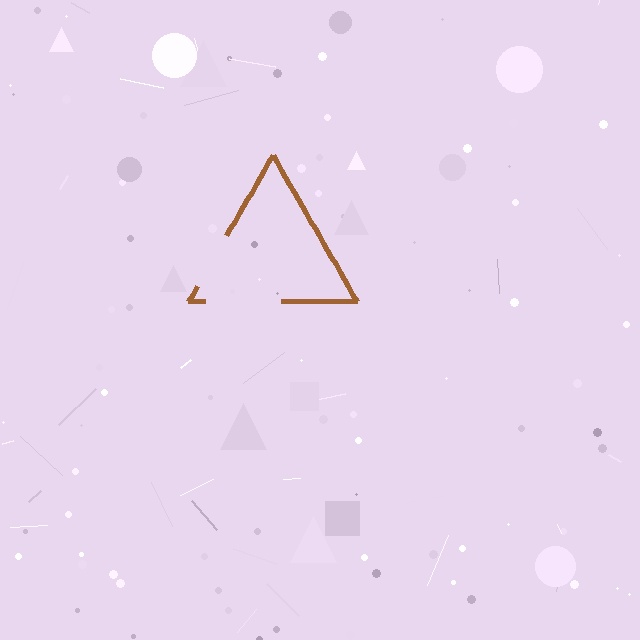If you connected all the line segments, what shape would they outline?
They would outline a triangle.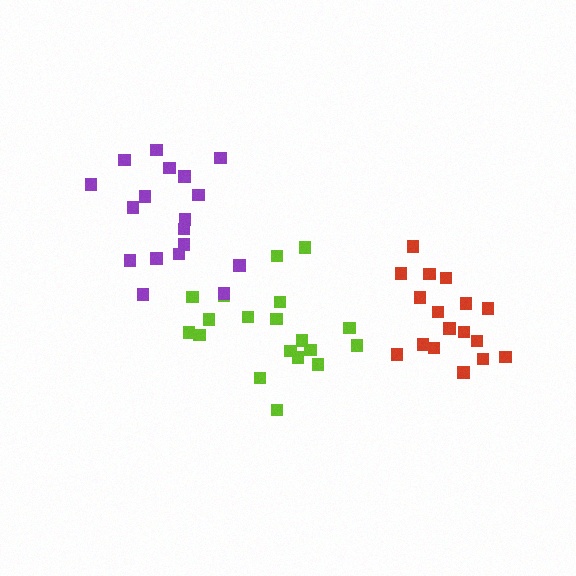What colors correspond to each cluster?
The clusters are colored: lime, purple, red.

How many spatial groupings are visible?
There are 3 spatial groupings.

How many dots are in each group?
Group 1: 19 dots, Group 2: 18 dots, Group 3: 17 dots (54 total).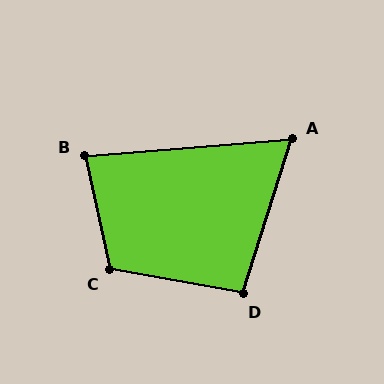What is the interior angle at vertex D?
Approximately 98 degrees (obtuse).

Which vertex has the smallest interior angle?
A, at approximately 68 degrees.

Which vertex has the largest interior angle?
C, at approximately 112 degrees.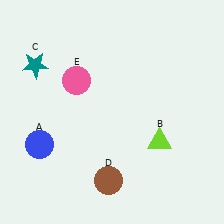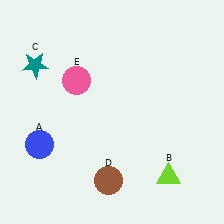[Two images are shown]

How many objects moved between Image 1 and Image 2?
1 object moved between the two images.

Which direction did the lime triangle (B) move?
The lime triangle (B) moved down.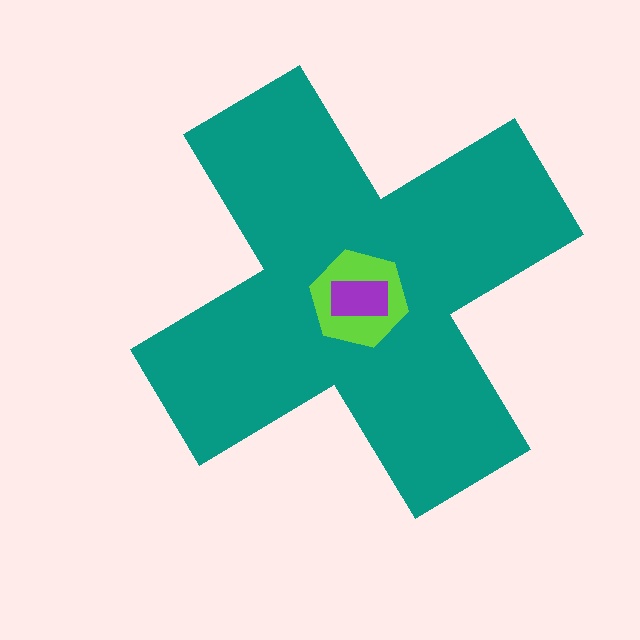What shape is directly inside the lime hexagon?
The purple rectangle.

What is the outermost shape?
The teal cross.